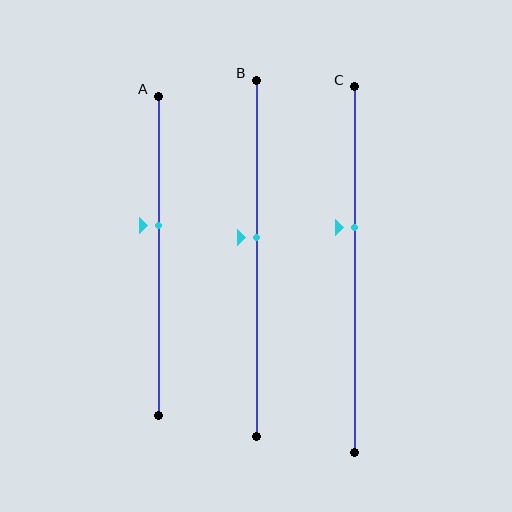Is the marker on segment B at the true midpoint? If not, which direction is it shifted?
No, the marker on segment B is shifted upward by about 6% of the segment length.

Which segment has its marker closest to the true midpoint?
Segment B has its marker closest to the true midpoint.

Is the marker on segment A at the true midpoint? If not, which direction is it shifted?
No, the marker on segment A is shifted upward by about 10% of the segment length.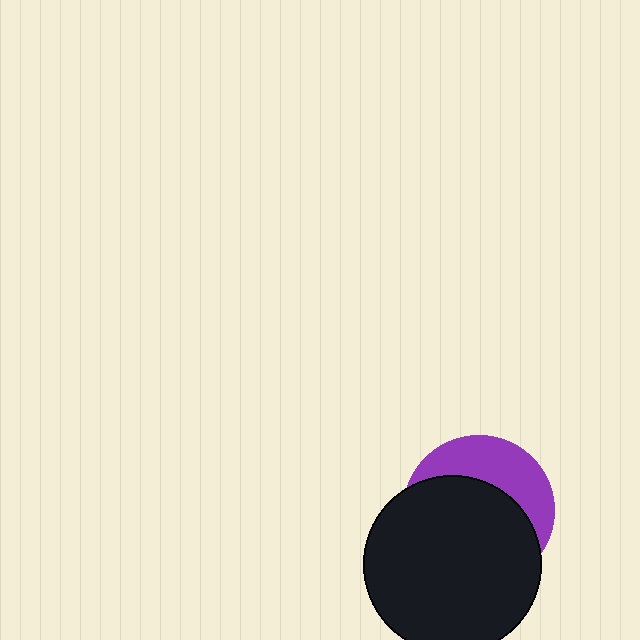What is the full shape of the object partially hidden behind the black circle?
The partially hidden object is a purple circle.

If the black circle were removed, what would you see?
You would see the complete purple circle.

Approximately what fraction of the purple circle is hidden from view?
Roughly 64% of the purple circle is hidden behind the black circle.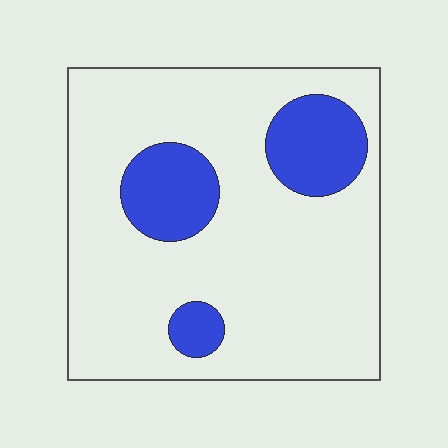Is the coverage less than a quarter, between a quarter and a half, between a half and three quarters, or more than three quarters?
Less than a quarter.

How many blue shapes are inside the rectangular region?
3.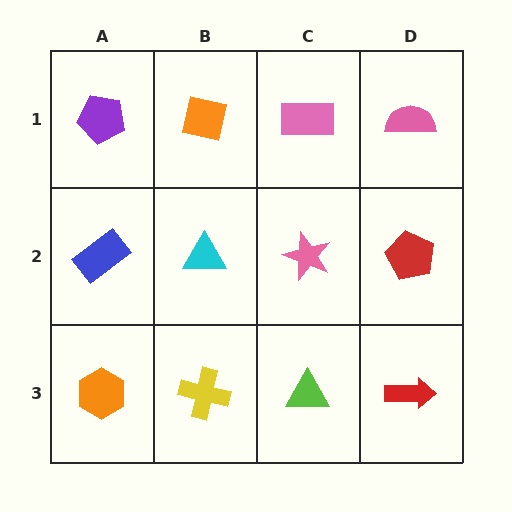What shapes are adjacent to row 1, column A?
A blue rectangle (row 2, column A), an orange square (row 1, column B).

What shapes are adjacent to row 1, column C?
A pink star (row 2, column C), an orange square (row 1, column B), a pink semicircle (row 1, column D).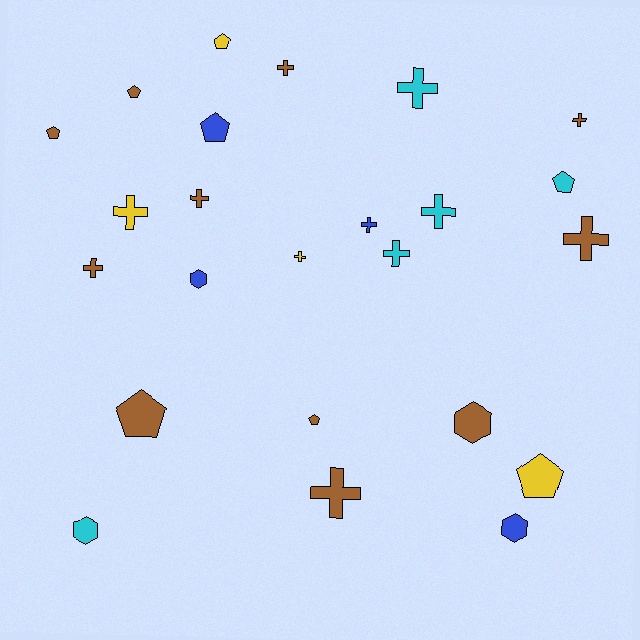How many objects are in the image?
There are 24 objects.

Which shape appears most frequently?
Cross, with 12 objects.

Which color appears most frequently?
Brown, with 11 objects.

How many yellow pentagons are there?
There are 2 yellow pentagons.